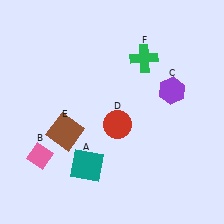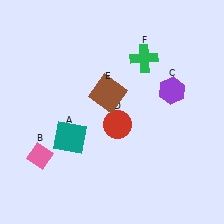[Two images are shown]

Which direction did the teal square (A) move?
The teal square (A) moved up.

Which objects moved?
The objects that moved are: the teal square (A), the brown square (E).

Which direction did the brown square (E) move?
The brown square (E) moved right.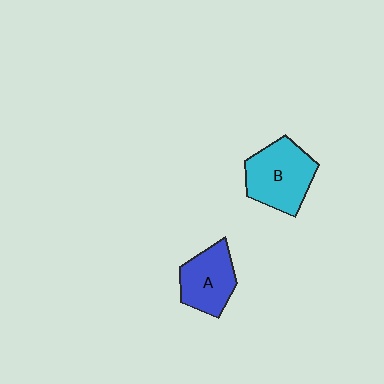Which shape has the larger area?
Shape B (cyan).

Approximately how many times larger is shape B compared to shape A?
Approximately 1.3 times.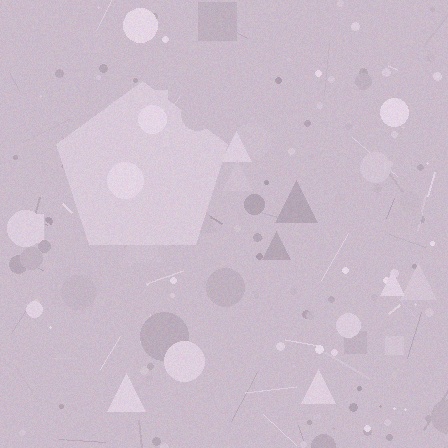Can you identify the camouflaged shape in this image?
The camouflaged shape is a pentagon.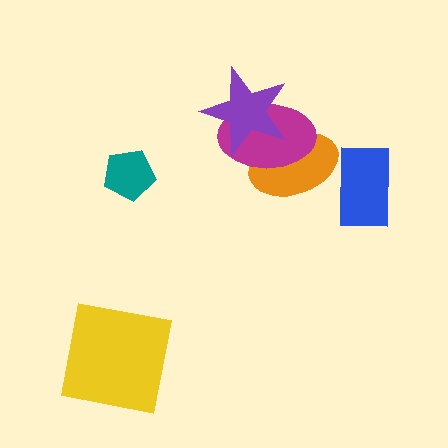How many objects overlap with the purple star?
2 objects overlap with the purple star.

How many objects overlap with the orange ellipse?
3 objects overlap with the orange ellipse.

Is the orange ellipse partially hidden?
Yes, it is partially covered by another shape.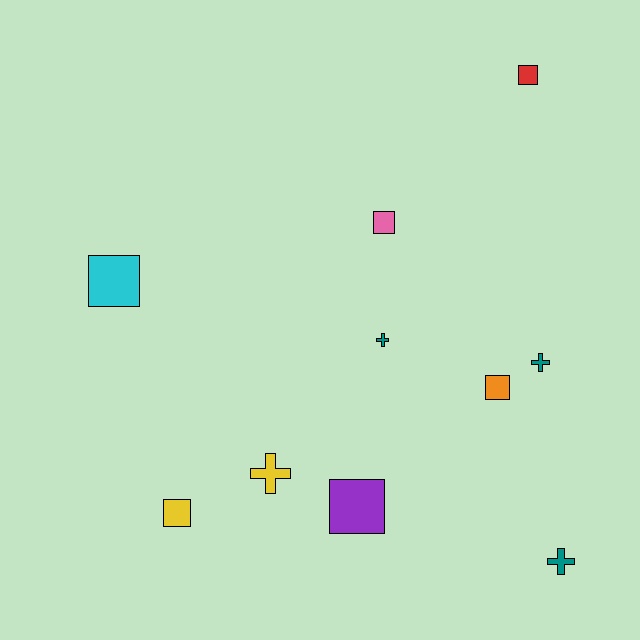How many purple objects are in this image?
There is 1 purple object.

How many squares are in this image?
There are 6 squares.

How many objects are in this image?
There are 10 objects.